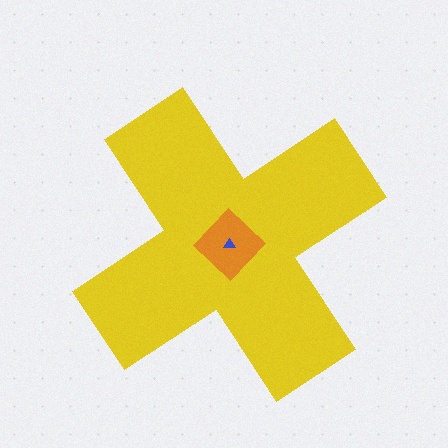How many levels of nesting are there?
3.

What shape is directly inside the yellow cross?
The orange diamond.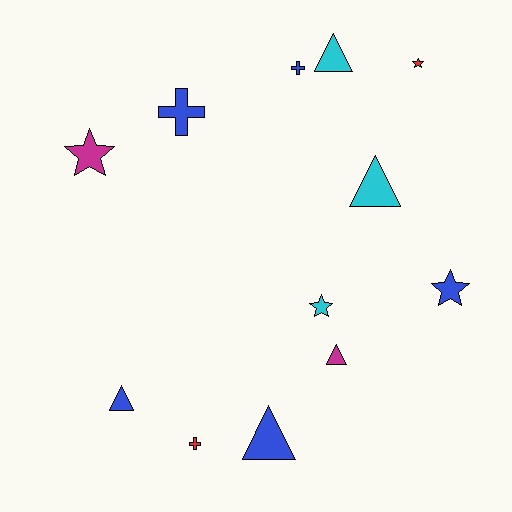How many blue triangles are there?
There are 2 blue triangles.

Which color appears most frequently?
Blue, with 5 objects.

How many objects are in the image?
There are 12 objects.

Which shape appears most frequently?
Triangle, with 5 objects.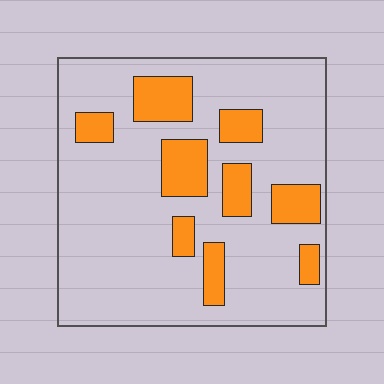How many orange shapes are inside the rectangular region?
9.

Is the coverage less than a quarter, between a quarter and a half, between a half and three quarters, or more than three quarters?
Less than a quarter.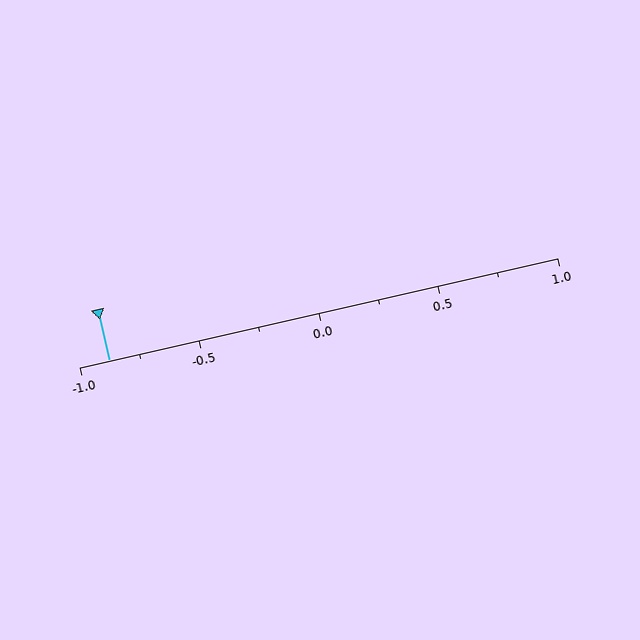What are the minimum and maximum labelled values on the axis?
The axis runs from -1.0 to 1.0.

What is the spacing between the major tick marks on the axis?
The major ticks are spaced 0.5 apart.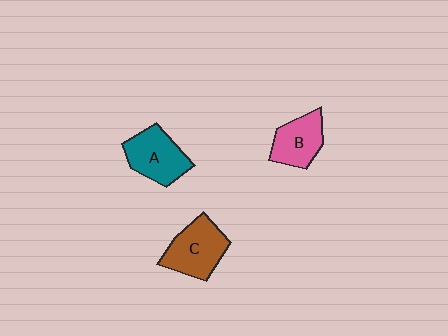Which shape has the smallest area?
Shape B (pink).